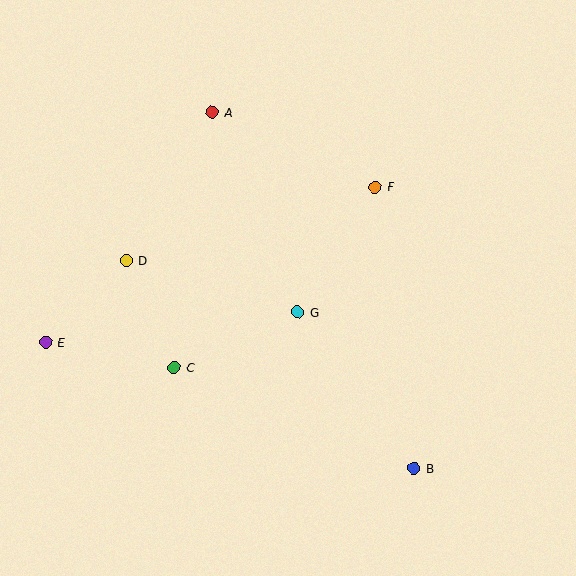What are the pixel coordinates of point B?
Point B is at (414, 469).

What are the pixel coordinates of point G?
Point G is at (298, 312).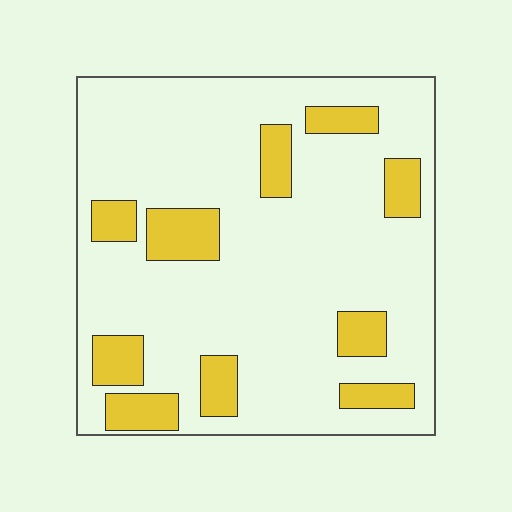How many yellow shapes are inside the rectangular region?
10.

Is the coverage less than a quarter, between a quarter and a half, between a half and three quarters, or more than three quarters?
Less than a quarter.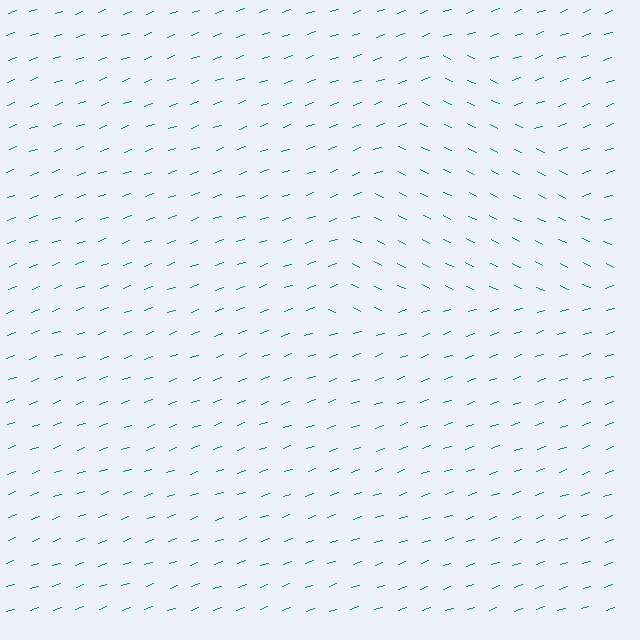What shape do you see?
I see a triangle.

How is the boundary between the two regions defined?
The boundary is defined purely by a change in line orientation (approximately 45 degrees difference). All lines are the same color and thickness.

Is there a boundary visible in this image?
Yes, there is a texture boundary formed by a change in line orientation.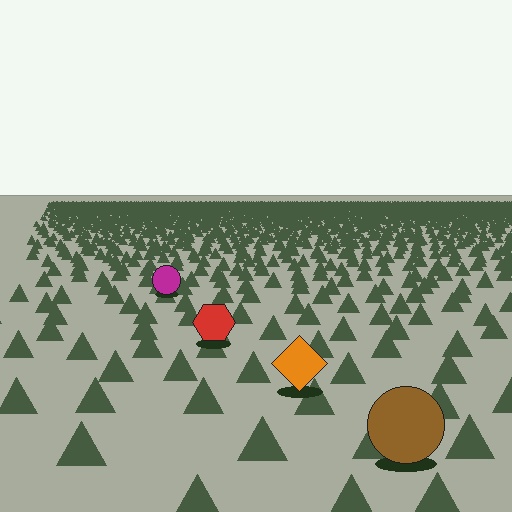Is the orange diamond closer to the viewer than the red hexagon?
Yes. The orange diamond is closer — you can tell from the texture gradient: the ground texture is coarser near it.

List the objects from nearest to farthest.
From nearest to farthest: the brown circle, the orange diamond, the red hexagon, the magenta circle.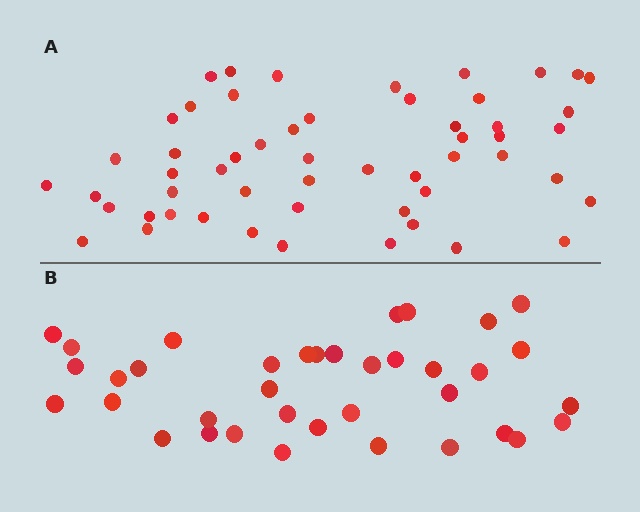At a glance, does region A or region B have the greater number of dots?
Region A (the top region) has more dots.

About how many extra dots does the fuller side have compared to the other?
Region A has approximately 15 more dots than region B.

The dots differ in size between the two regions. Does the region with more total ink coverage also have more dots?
No. Region B has more total ink coverage because its dots are larger, but region A actually contains more individual dots. Total area can be misleading — the number of items is what matters here.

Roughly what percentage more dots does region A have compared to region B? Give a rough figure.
About 45% more.